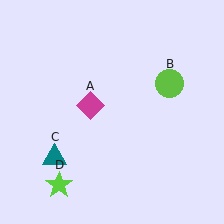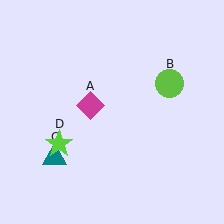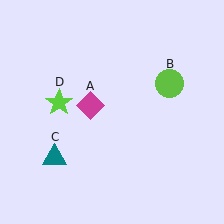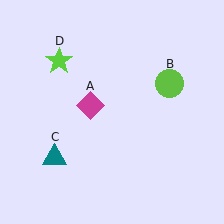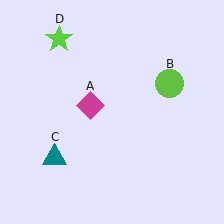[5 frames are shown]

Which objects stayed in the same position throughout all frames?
Magenta diamond (object A) and lime circle (object B) and teal triangle (object C) remained stationary.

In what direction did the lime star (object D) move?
The lime star (object D) moved up.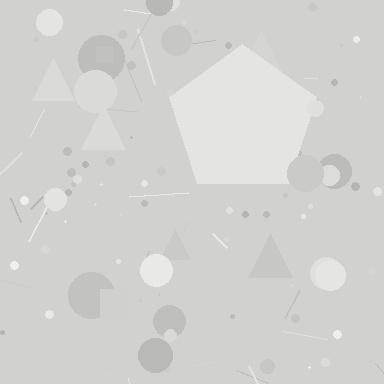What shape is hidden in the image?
A pentagon is hidden in the image.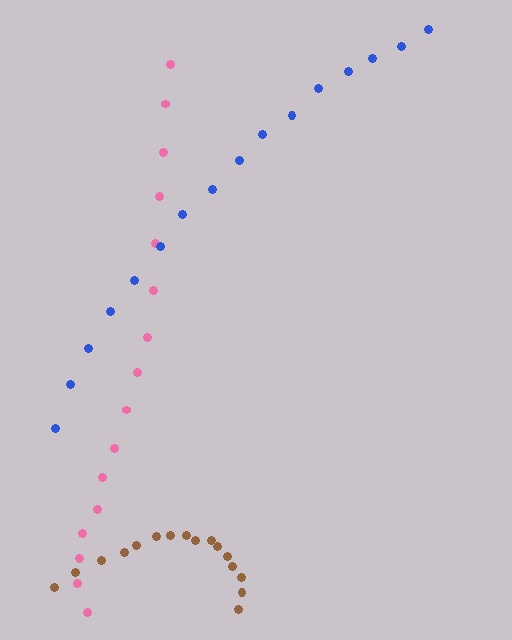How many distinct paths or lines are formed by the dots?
There are 3 distinct paths.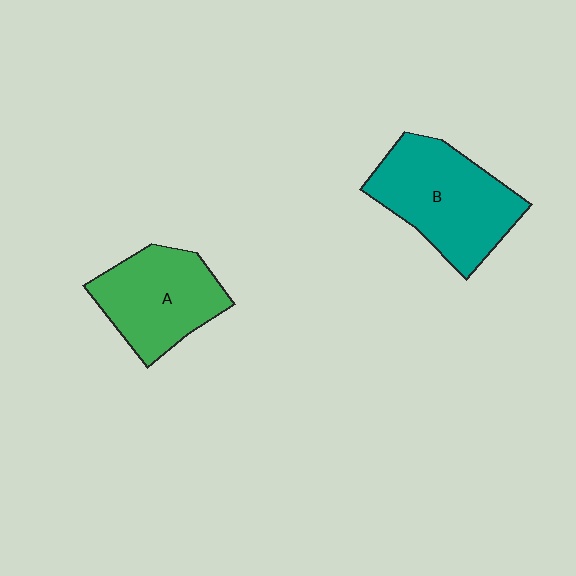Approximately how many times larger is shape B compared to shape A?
Approximately 1.2 times.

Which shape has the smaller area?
Shape A (green).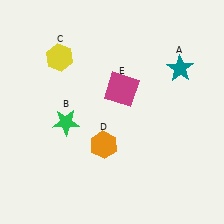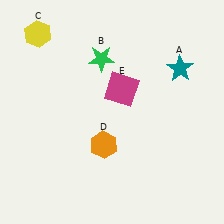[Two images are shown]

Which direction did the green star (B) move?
The green star (B) moved up.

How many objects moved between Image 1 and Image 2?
2 objects moved between the two images.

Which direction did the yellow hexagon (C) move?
The yellow hexagon (C) moved up.